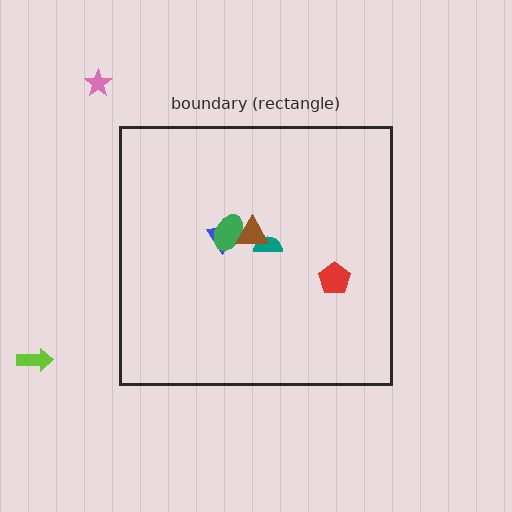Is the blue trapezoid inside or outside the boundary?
Inside.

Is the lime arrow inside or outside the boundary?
Outside.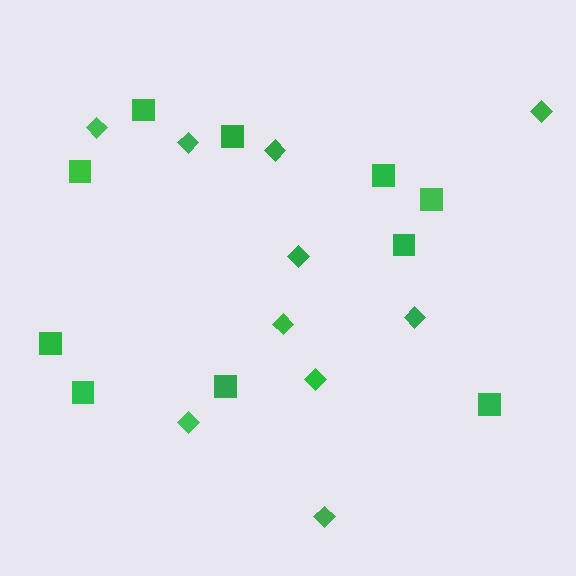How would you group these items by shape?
There are 2 groups: one group of diamonds (10) and one group of squares (10).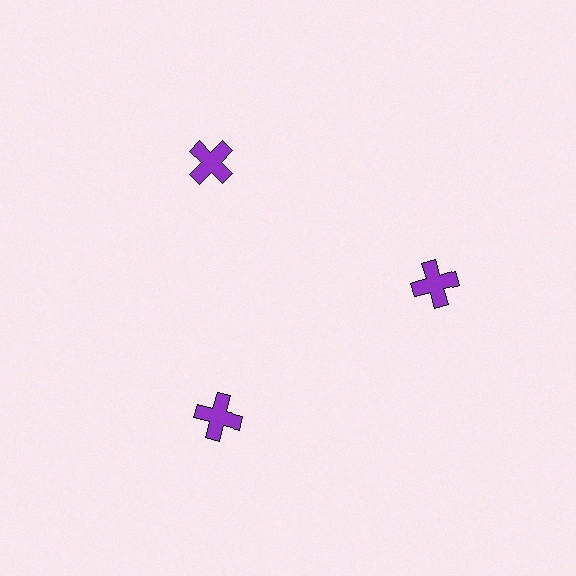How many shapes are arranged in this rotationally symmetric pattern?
There are 3 shapes, arranged in 3 groups of 1.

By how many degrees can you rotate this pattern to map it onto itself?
The pattern maps onto itself every 120 degrees of rotation.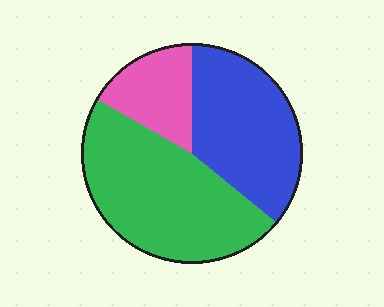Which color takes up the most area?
Green, at roughly 45%.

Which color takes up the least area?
Pink, at roughly 15%.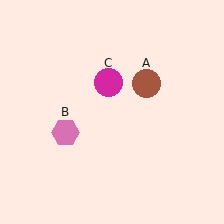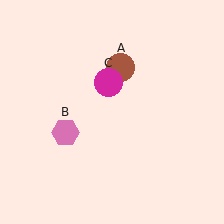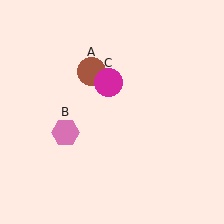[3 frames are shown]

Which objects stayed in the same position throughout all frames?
Pink hexagon (object B) and magenta circle (object C) remained stationary.